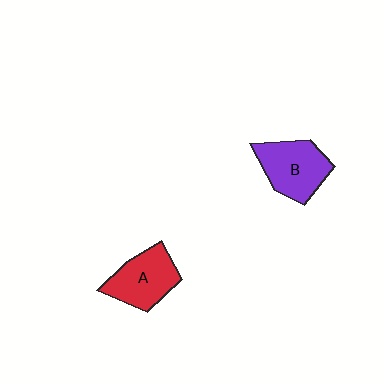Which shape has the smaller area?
Shape A (red).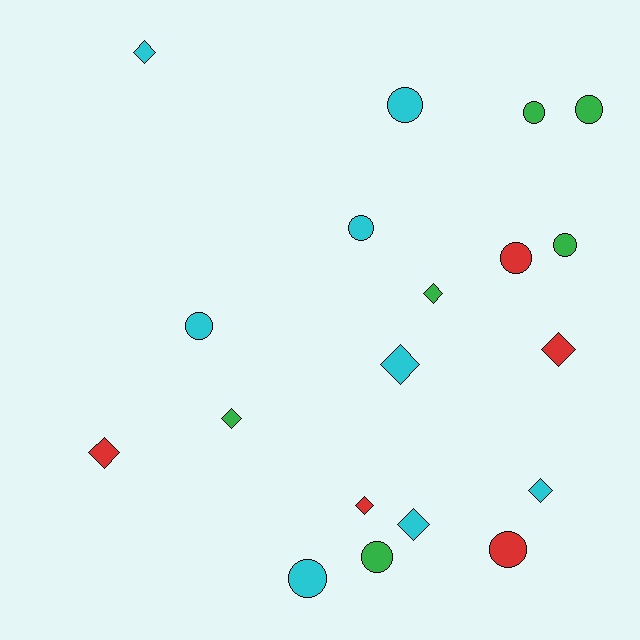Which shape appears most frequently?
Circle, with 10 objects.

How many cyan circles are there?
There are 4 cyan circles.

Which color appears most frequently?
Cyan, with 8 objects.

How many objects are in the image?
There are 19 objects.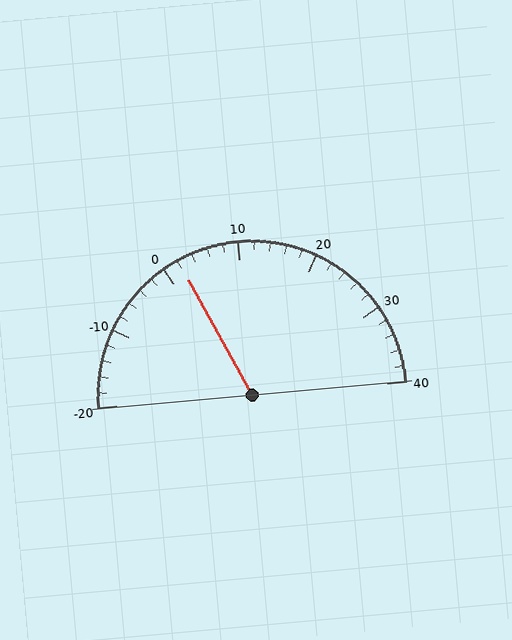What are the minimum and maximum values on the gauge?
The gauge ranges from -20 to 40.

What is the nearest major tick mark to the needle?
The nearest major tick mark is 0.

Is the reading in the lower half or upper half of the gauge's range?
The reading is in the lower half of the range (-20 to 40).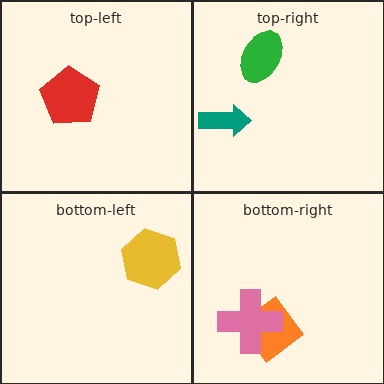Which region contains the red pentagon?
The top-left region.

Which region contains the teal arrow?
The top-right region.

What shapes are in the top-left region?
The red pentagon.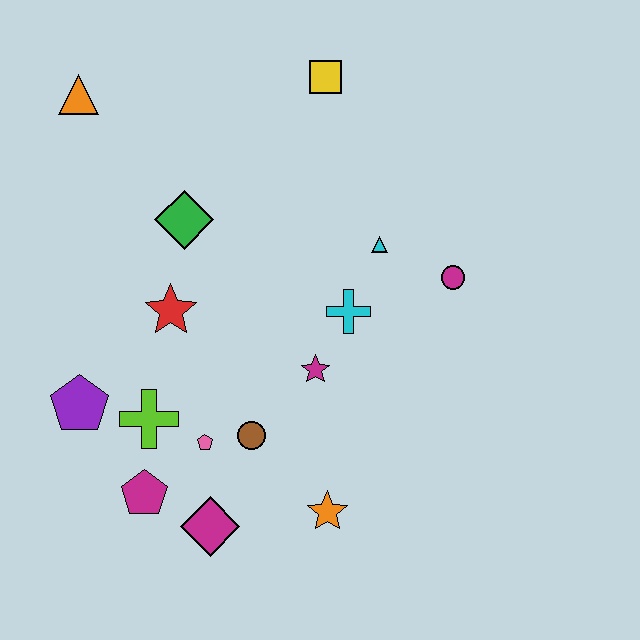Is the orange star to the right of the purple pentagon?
Yes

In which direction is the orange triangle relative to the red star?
The orange triangle is above the red star.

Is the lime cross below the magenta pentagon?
No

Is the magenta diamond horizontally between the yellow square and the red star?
Yes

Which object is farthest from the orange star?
The orange triangle is farthest from the orange star.